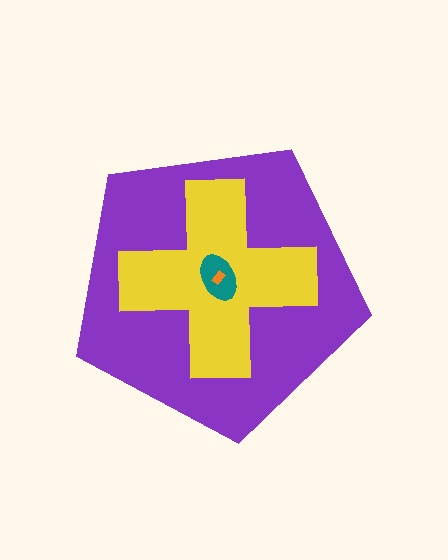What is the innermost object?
The orange rectangle.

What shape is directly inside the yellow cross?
The teal ellipse.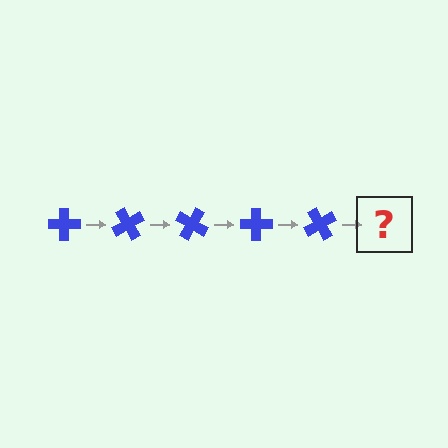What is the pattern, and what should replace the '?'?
The pattern is that the cross rotates 60 degrees each step. The '?' should be a blue cross rotated 300 degrees.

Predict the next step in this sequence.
The next step is a blue cross rotated 300 degrees.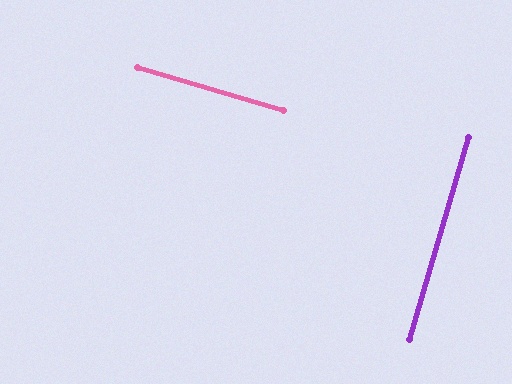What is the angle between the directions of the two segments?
Approximately 90 degrees.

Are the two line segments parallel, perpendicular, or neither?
Perpendicular — they meet at approximately 90°.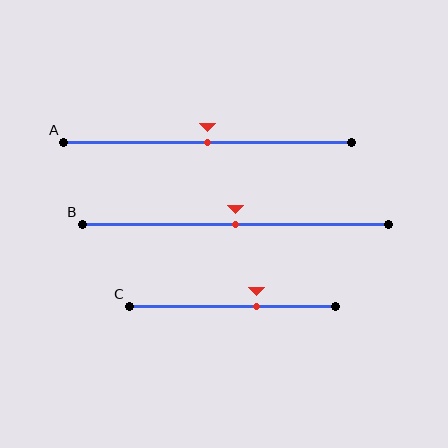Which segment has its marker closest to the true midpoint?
Segment A has its marker closest to the true midpoint.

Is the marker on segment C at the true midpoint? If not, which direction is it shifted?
No, the marker on segment C is shifted to the right by about 12% of the segment length.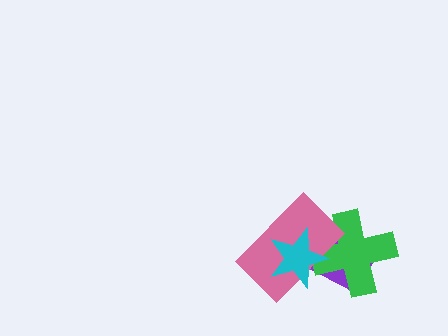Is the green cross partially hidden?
Yes, it is partially covered by another shape.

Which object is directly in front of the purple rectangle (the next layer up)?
The green cross is directly in front of the purple rectangle.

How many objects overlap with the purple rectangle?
3 objects overlap with the purple rectangle.